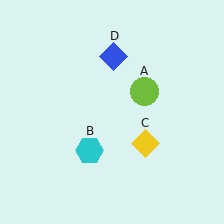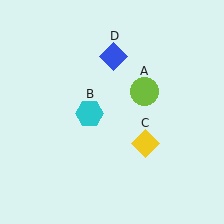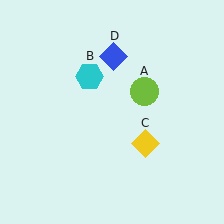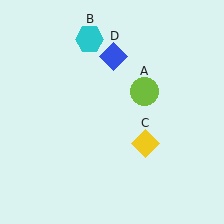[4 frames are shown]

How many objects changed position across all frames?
1 object changed position: cyan hexagon (object B).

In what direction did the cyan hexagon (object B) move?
The cyan hexagon (object B) moved up.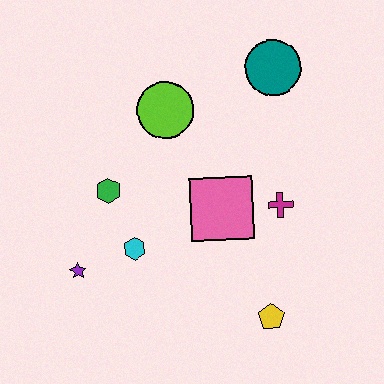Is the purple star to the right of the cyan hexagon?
No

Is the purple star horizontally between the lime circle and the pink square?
No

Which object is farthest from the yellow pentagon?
The teal circle is farthest from the yellow pentagon.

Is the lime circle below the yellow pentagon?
No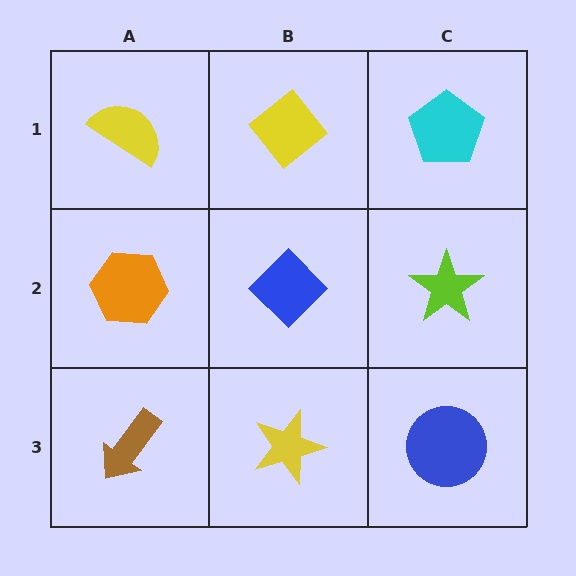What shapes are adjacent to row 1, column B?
A blue diamond (row 2, column B), a yellow semicircle (row 1, column A), a cyan pentagon (row 1, column C).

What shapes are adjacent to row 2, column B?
A yellow diamond (row 1, column B), a yellow star (row 3, column B), an orange hexagon (row 2, column A), a lime star (row 2, column C).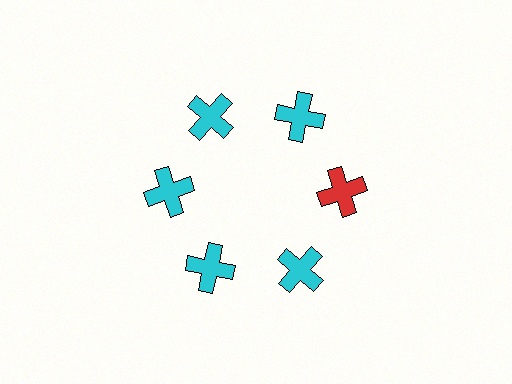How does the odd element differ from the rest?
It has a different color: red instead of cyan.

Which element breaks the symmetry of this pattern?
The red cross at roughly the 3 o'clock position breaks the symmetry. All other shapes are cyan crosses.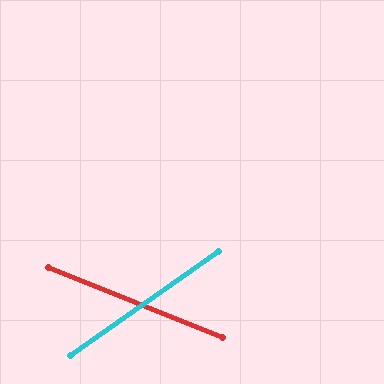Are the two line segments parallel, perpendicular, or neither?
Neither parallel nor perpendicular — they differ by about 57°.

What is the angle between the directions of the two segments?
Approximately 57 degrees.